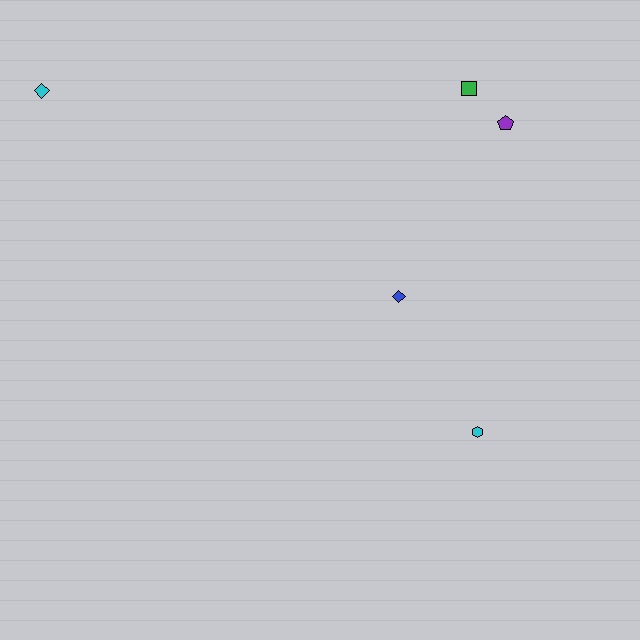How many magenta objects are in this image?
There are no magenta objects.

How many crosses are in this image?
There are no crosses.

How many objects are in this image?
There are 5 objects.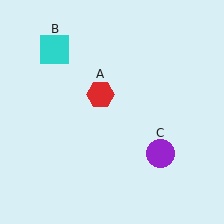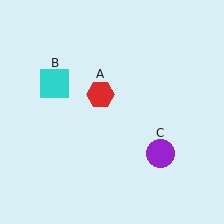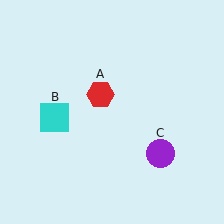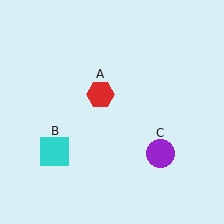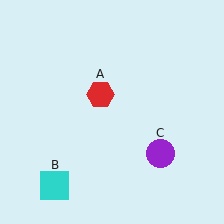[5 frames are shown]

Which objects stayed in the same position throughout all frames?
Red hexagon (object A) and purple circle (object C) remained stationary.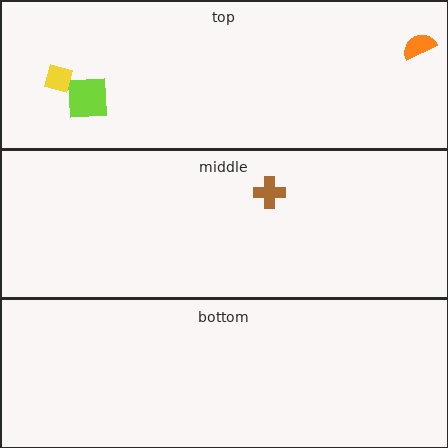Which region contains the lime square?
The top region.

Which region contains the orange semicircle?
The top region.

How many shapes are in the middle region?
1.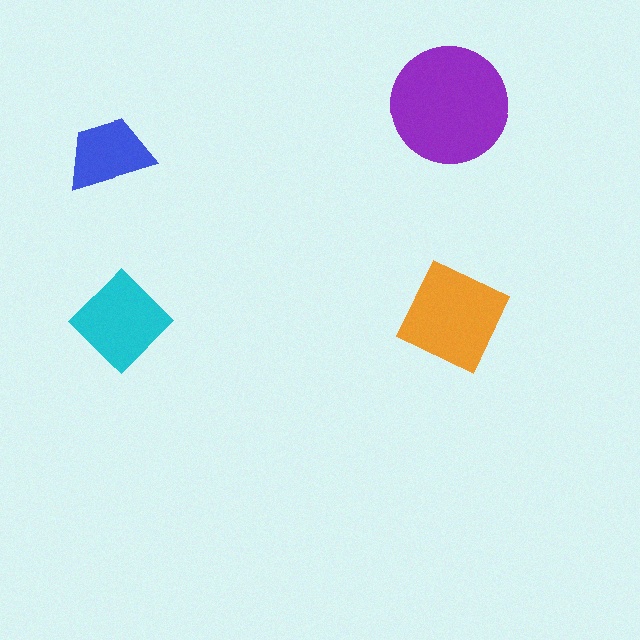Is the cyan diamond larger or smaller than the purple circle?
Smaller.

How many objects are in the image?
There are 4 objects in the image.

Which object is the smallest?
The blue trapezoid.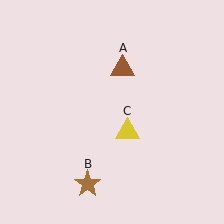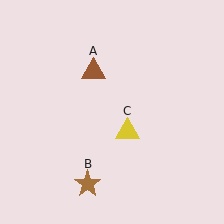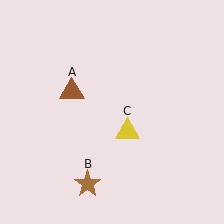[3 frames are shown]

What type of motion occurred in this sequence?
The brown triangle (object A) rotated counterclockwise around the center of the scene.